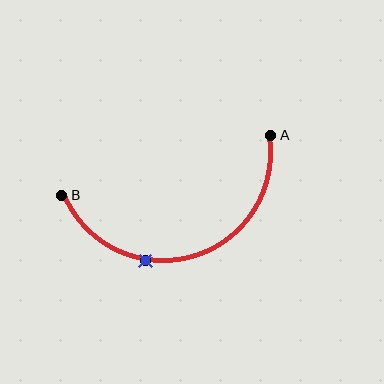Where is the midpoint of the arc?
The arc midpoint is the point on the curve farthest from the straight line joining A and B. It sits below that line.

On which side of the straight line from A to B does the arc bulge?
The arc bulges below the straight line connecting A and B.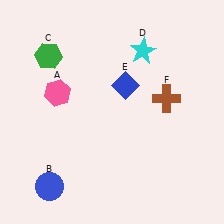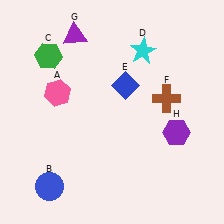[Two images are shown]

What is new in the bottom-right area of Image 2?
A purple hexagon (H) was added in the bottom-right area of Image 2.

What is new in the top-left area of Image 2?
A purple triangle (G) was added in the top-left area of Image 2.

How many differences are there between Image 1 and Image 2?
There are 2 differences between the two images.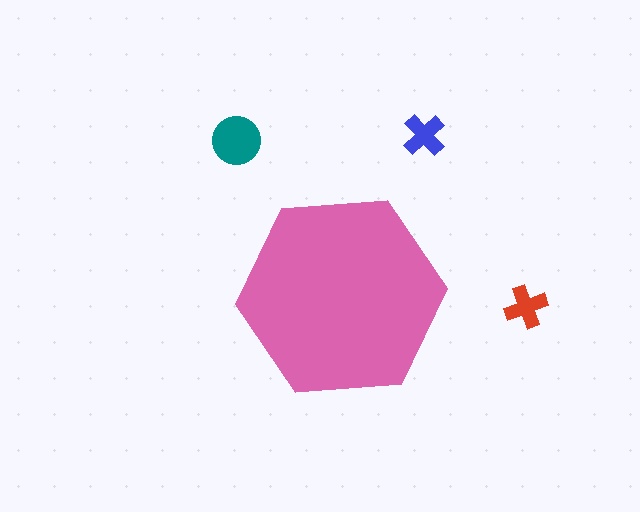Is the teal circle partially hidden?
No, the teal circle is fully visible.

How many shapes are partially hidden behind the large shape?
0 shapes are partially hidden.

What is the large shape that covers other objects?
A pink hexagon.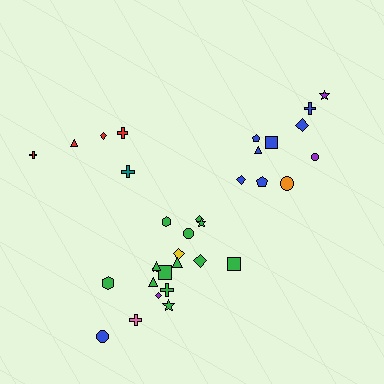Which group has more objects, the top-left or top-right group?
The top-right group.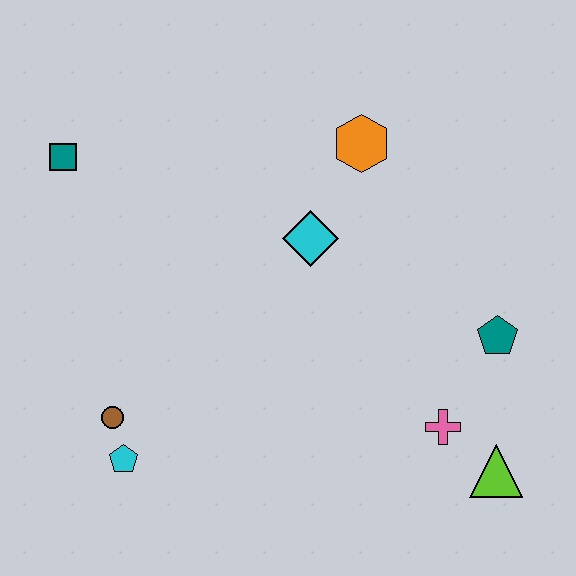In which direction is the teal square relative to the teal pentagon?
The teal square is to the left of the teal pentagon.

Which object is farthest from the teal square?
The lime triangle is farthest from the teal square.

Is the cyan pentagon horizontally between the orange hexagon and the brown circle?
Yes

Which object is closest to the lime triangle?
The pink cross is closest to the lime triangle.